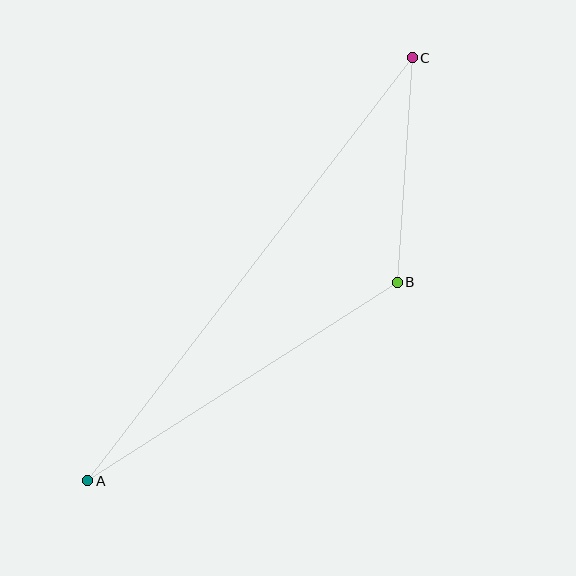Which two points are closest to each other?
Points B and C are closest to each other.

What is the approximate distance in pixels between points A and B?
The distance between A and B is approximately 368 pixels.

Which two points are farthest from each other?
Points A and C are farthest from each other.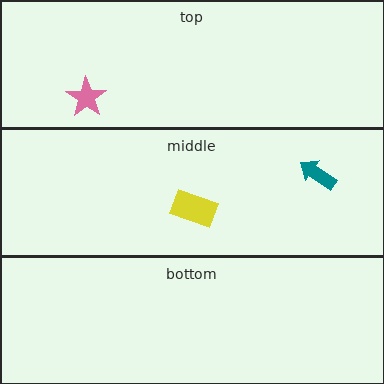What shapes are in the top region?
The pink star.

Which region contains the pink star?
The top region.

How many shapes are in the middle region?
2.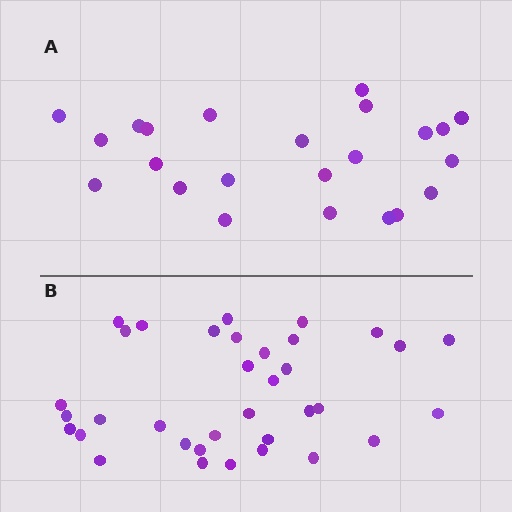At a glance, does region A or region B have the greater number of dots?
Region B (the bottom region) has more dots.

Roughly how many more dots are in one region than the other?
Region B has roughly 12 or so more dots than region A.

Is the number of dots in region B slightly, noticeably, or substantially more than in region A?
Region B has substantially more. The ratio is roughly 1.5 to 1.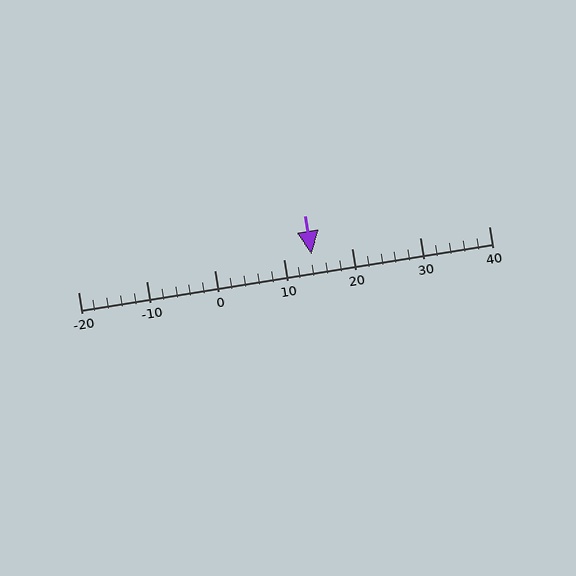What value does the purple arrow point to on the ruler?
The purple arrow points to approximately 14.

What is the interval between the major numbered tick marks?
The major tick marks are spaced 10 units apart.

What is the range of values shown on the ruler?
The ruler shows values from -20 to 40.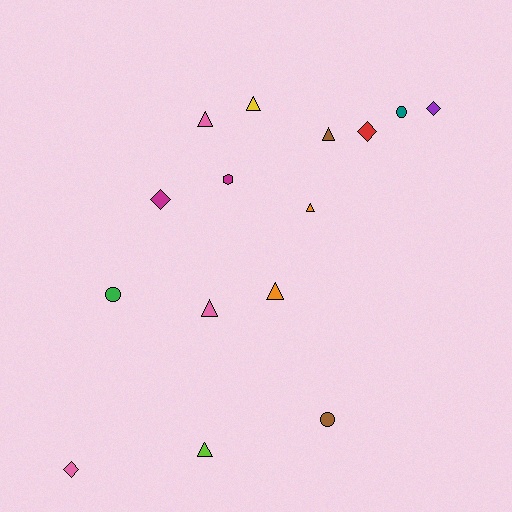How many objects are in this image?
There are 15 objects.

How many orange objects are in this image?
There are 2 orange objects.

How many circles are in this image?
There are 3 circles.